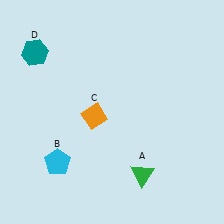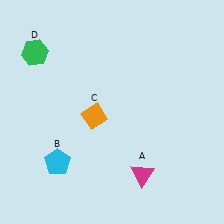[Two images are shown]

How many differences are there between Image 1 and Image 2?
There are 2 differences between the two images.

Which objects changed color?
A changed from green to magenta. D changed from teal to green.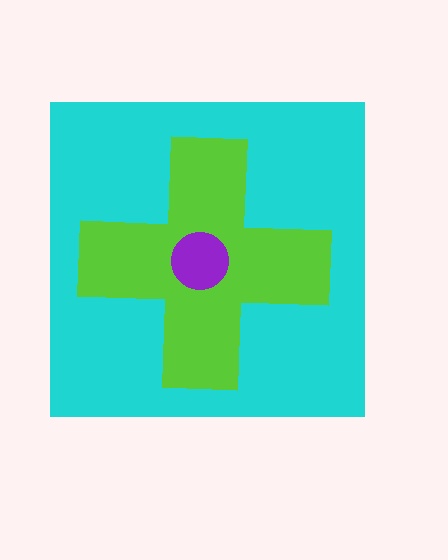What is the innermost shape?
The purple circle.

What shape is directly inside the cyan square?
The lime cross.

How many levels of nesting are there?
3.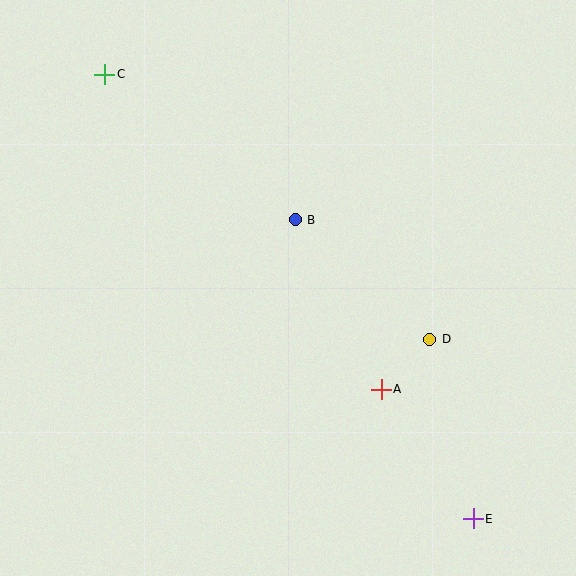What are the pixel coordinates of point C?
Point C is at (105, 74).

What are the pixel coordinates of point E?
Point E is at (473, 519).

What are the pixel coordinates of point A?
Point A is at (381, 389).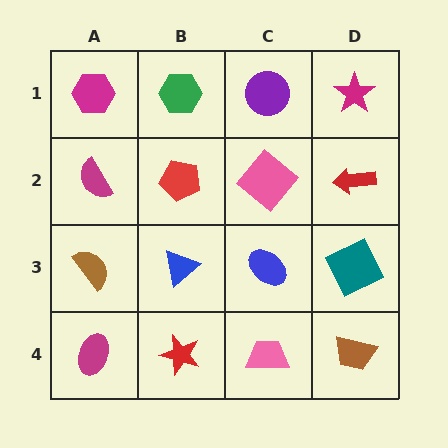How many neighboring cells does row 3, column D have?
3.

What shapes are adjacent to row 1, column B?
A red pentagon (row 2, column B), a magenta hexagon (row 1, column A), a purple circle (row 1, column C).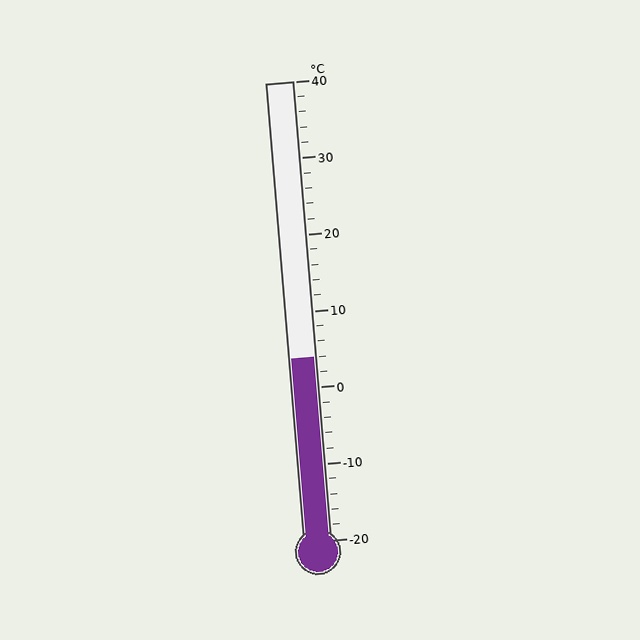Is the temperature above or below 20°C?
The temperature is below 20°C.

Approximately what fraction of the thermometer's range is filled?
The thermometer is filled to approximately 40% of its range.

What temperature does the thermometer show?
The thermometer shows approximately 4°C.